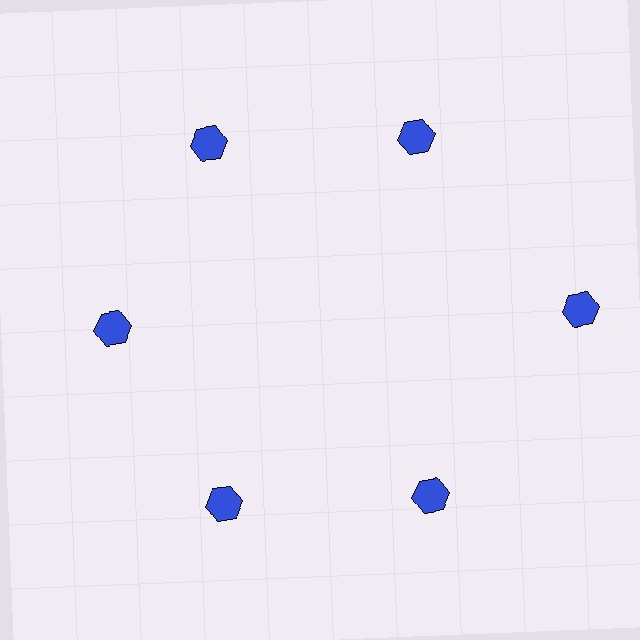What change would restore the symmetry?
The symmetry would be restored by moving it inward, back onto the ring so that all 6 hexagons sit at equal angles and equal distance from the center.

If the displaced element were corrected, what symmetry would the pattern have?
It would have 6-fold rotational symmetry — the pattern would map onto itself every 60 degrees.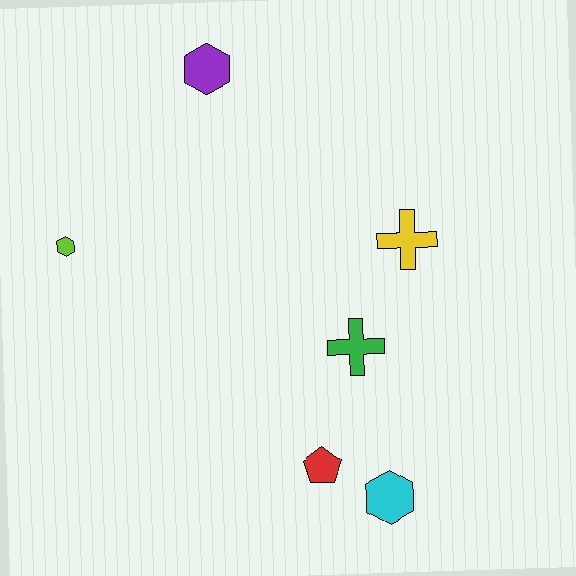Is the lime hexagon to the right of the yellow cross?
No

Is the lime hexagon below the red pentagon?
No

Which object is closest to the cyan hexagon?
The red pentagon is closest to the cyan hexagon.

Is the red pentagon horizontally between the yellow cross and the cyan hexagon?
No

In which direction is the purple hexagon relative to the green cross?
The purple hexagon is above the green cross.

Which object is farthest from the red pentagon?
The purple hexagon is farthest from the red pentagon.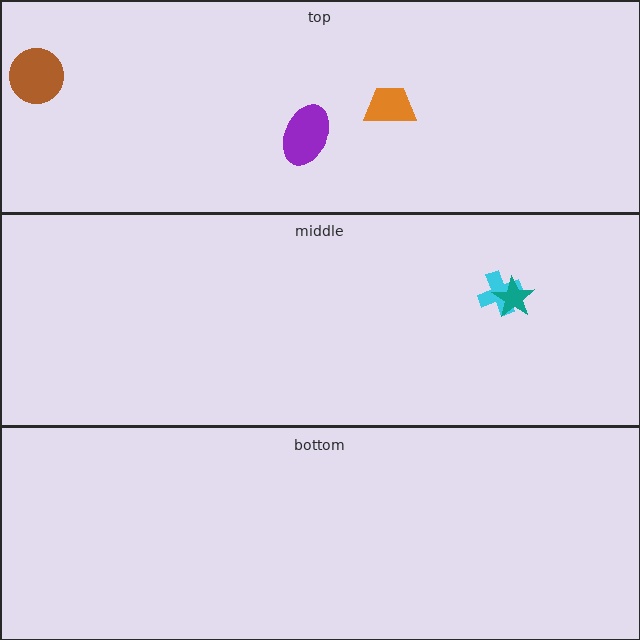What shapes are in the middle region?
The cyan cross, the teal star.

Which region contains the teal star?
The middle region.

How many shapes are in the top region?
3.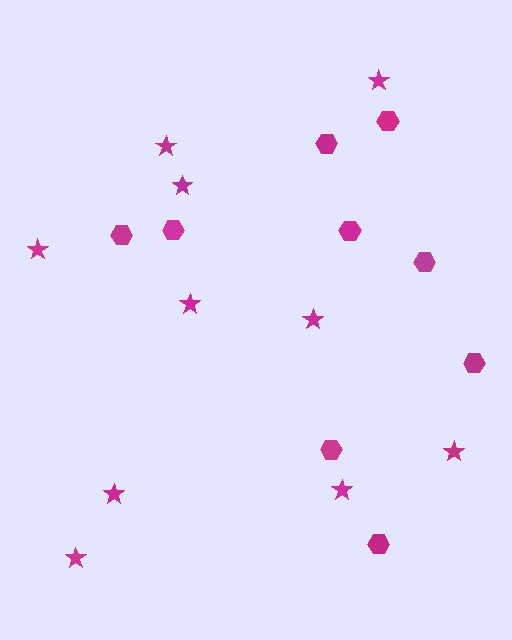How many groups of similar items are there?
There are 2 groups: one group of hexagons (9) and one group of stars (10).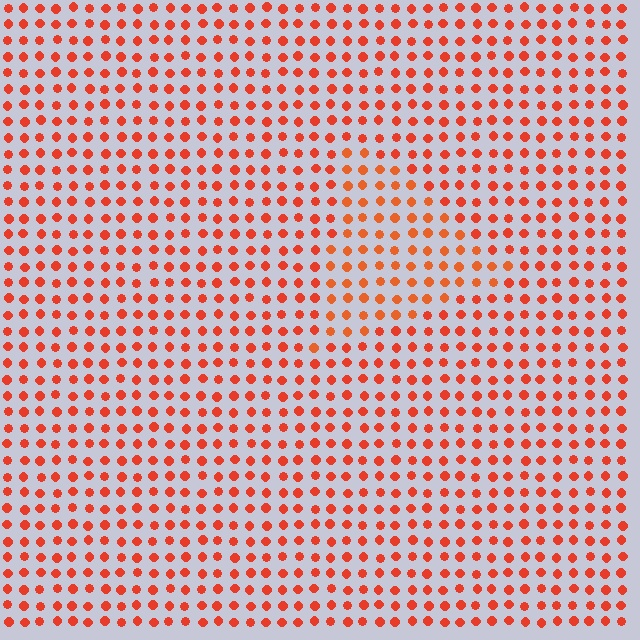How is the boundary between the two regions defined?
The boundary is defined purely by a slight shift in hue (about 12 degrees). Spacing, size, and orientation are identical on both sides.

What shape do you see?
I see a triangle.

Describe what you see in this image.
The image is filled with small red elements in a uniform arrangement. A triangle-shaped region is visible where the elements are tinted to a slightly different hue, forming a subtle color boundary.